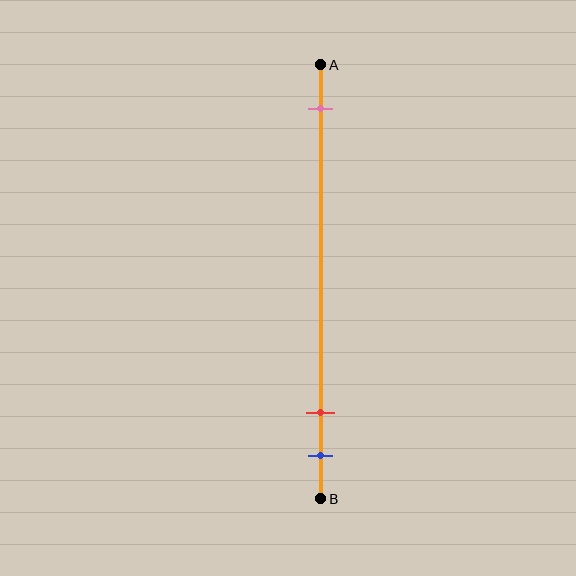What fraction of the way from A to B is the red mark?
The red mark is approximately 80% (0.8) of the way from A to B.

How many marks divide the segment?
There are 3 marks dividing the segment.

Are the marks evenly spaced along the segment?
No, the marks are not evenly spaced.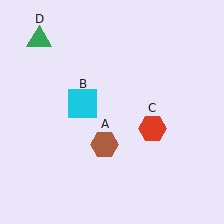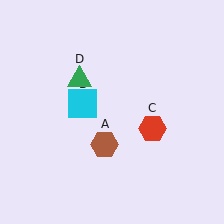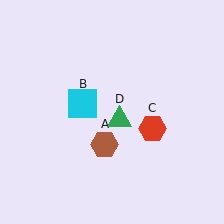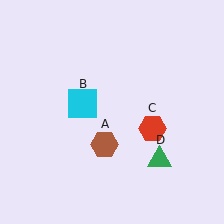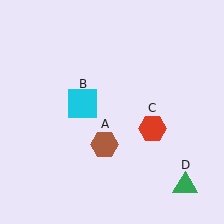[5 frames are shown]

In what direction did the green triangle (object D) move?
The green triangle (object D) moved down and to the right.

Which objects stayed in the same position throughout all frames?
Brown hexagon (object A) and cyan square (object B) and red hexagon (object C) remained stationary.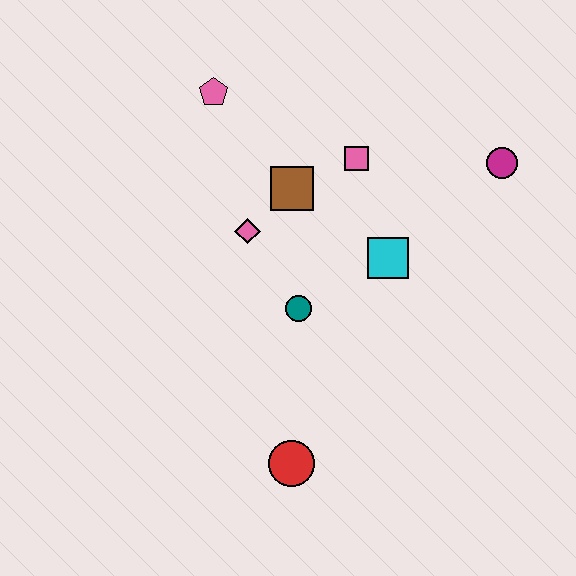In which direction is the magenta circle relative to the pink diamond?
The magenta circle is to the right of the pink diamond.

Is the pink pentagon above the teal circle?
Yes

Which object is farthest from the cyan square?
The pink pentagon is farthest from the cyan square.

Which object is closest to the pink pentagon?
The brown square is closest to the pink pentagon.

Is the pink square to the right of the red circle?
Yes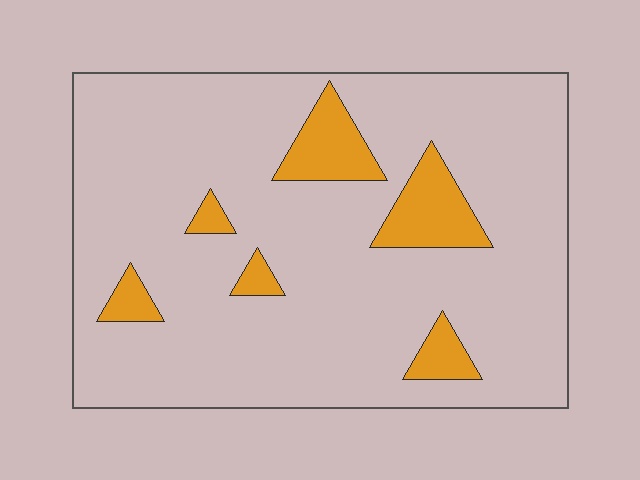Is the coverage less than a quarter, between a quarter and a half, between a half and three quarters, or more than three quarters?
Less than a quarter.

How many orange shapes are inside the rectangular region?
6.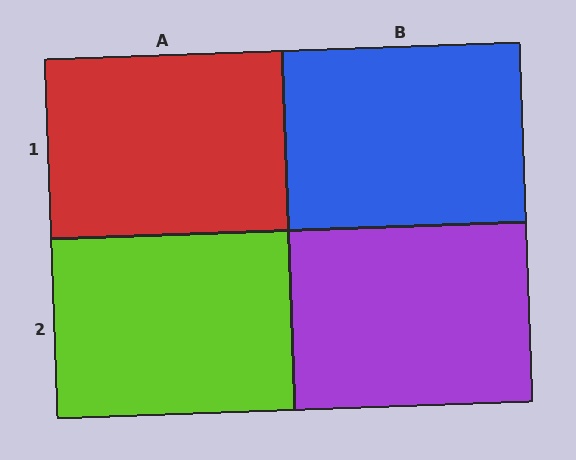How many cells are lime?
1 cell is lime.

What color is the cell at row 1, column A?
Red.